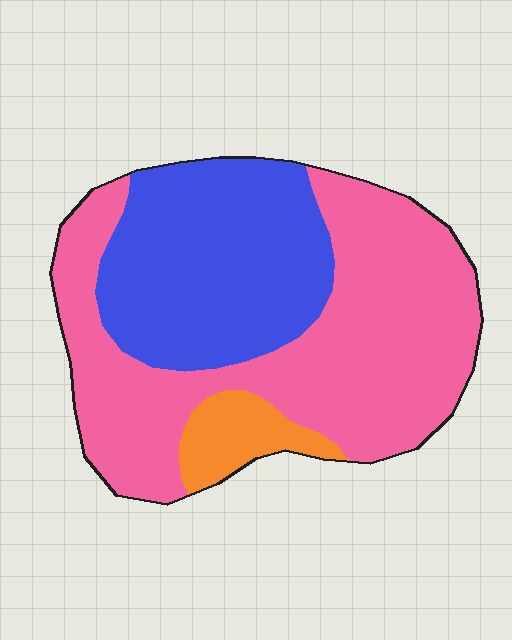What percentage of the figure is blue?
Blue takes up about three eighths (3/8) of the figure.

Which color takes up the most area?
Pink, at roughly 55%.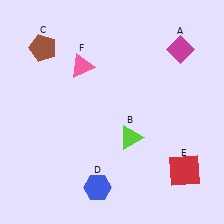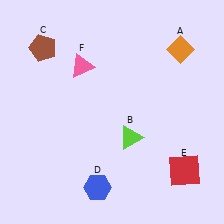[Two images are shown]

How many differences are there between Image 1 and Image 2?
There is 1 difference between the two images.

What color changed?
The diamond (A) changed from magenta in Image 1 to orange in Image 2.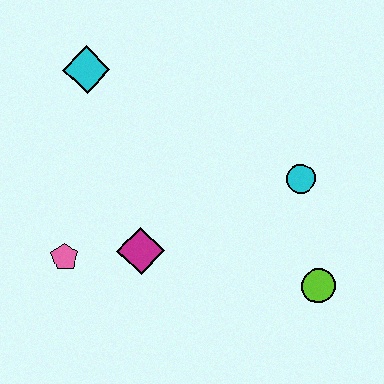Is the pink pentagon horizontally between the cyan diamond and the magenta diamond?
No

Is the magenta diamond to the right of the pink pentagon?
Yes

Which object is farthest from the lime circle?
The cyan diamond is farthest from the lime circle.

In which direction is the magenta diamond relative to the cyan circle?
The magenta diamond is to the left of the cyan circle.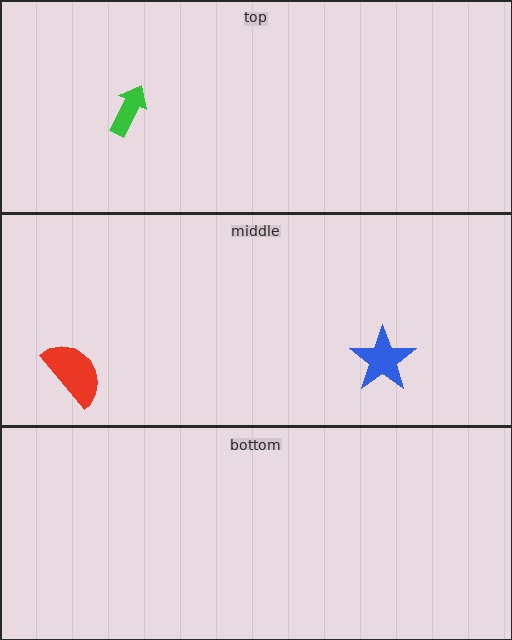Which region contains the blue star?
The middle region.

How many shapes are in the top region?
1.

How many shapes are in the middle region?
2.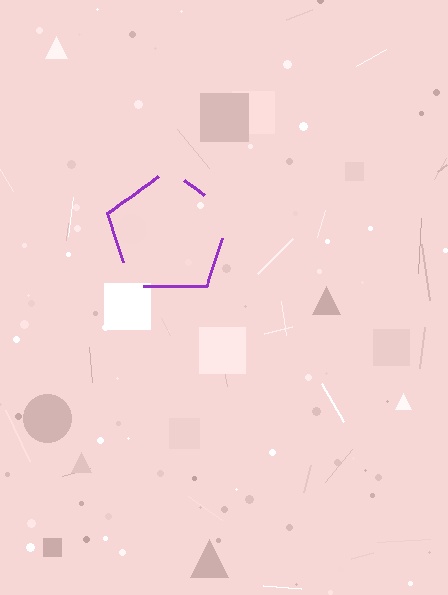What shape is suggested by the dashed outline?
The dashed outline suggests a pentagon.